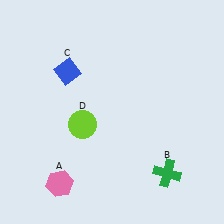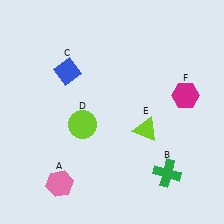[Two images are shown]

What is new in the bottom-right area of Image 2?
A lime triangle (E) was added in the bottom-right area of Image 2.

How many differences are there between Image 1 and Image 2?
There are 2 differences between the two images.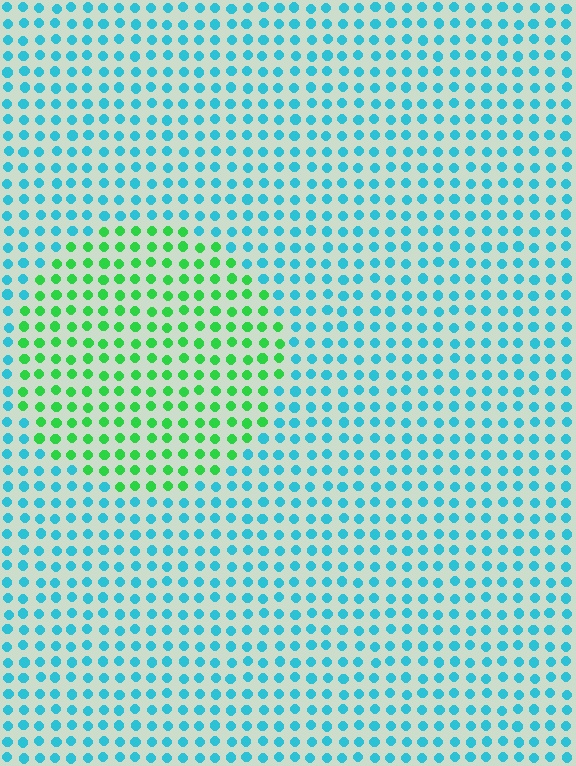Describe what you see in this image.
The image is filled with small cyan elements in a uniform arrangement. A circle-shaped region is visible where the elements are tinted to a slightly different hue, forming a subtle color boundary.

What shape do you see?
I see a circle.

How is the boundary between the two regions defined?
The boundary is defined purely by a slight shift in hue (about 59 degrees). Spacing, size, and orientation are identical on both sides.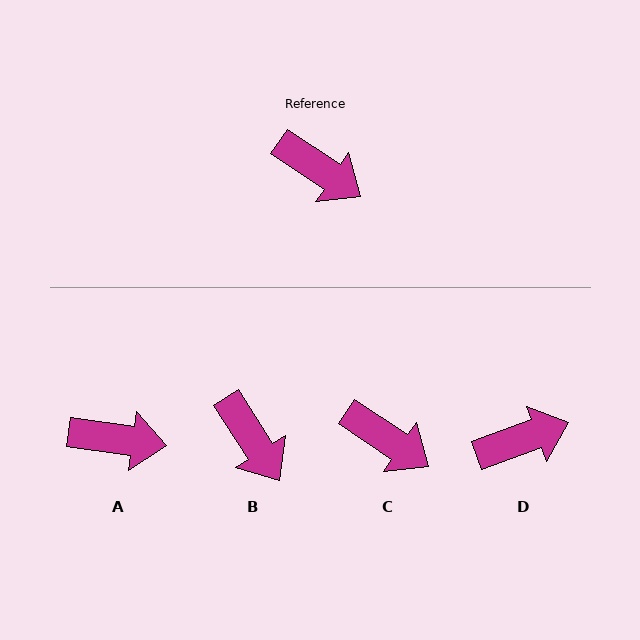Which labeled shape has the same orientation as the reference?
C.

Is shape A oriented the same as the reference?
No, it is off by about 26 degrees.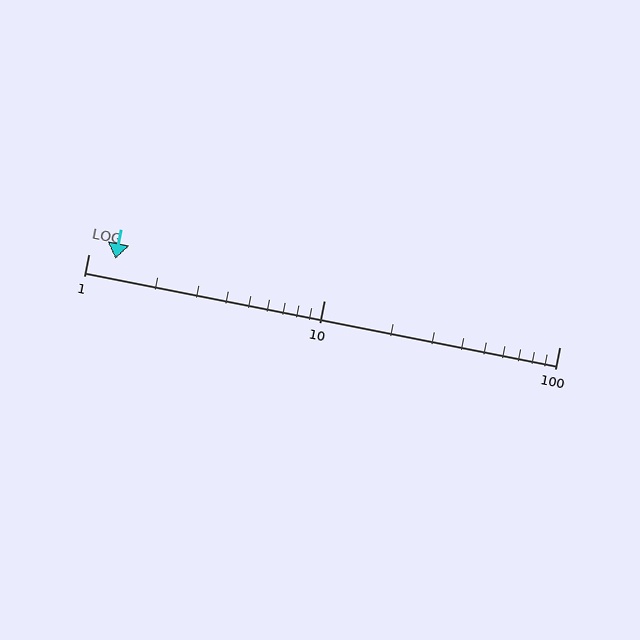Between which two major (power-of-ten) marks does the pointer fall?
The pointer is between 1 and 10.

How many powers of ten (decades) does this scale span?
The scale spans 2 decades, from 1 to 100.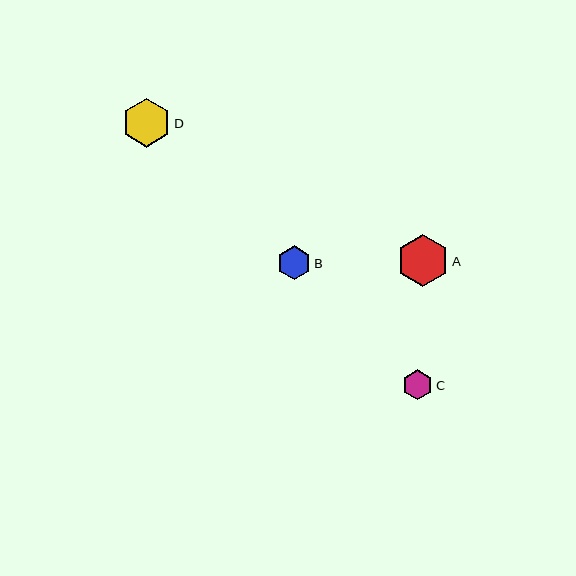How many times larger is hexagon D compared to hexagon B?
Hexagon D is approximately 1.4 times the size of hexagon B.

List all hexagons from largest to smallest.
From largest to smallest: A, D, B, C.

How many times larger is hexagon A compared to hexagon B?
Hexagon A is approximately 1.5 times the size of hexagon B.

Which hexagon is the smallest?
Hexagon C is the smallest with a size of approximately 30 pixels.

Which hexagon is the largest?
Hexagon A is the largest with a size of approximately 51 pixels.